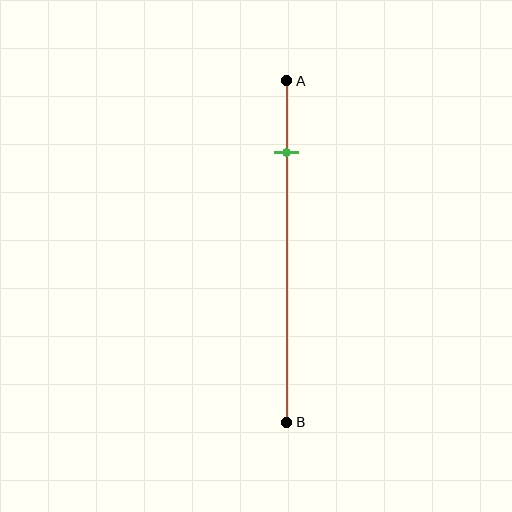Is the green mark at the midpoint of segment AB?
No, the mark is at about 20% from A, not at the 50% midpoint.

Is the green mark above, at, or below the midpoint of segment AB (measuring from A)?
The green mark is above the midpoint of segment AB.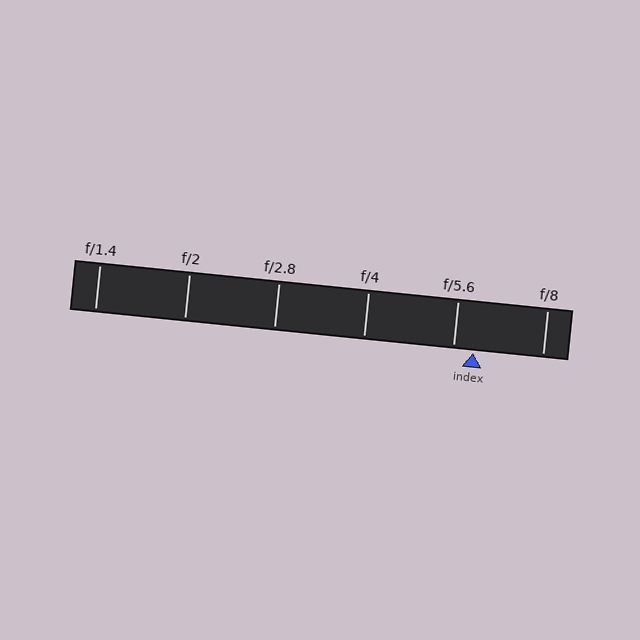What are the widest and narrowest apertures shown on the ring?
The widest aperture shown is f/1.4 and the narrowest is f/8.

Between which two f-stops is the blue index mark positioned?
The index mark is between f/5.6 and f/8.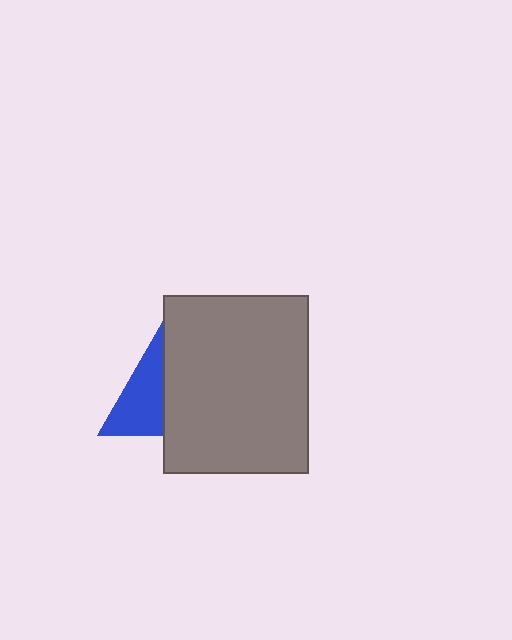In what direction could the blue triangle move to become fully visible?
The blue triangle could move left. That would shift it out from behind the gray rectangle entirely.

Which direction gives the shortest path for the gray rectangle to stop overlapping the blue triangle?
Moving right gives the shortest separation.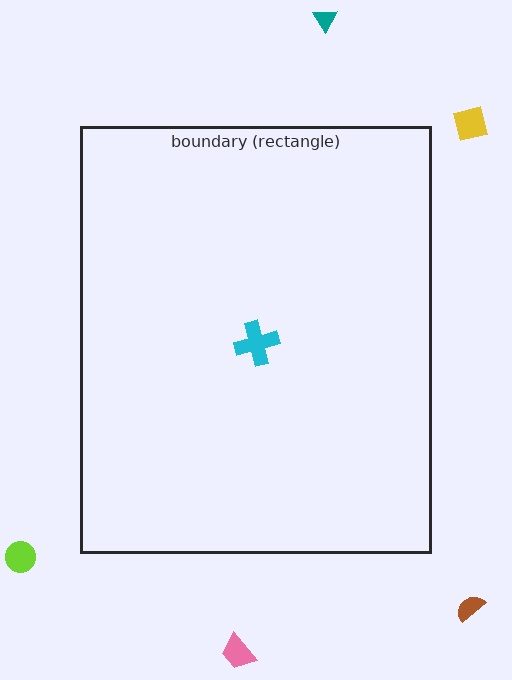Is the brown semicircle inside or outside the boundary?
Outside.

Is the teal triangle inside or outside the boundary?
Outside.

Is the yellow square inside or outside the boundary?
Outside.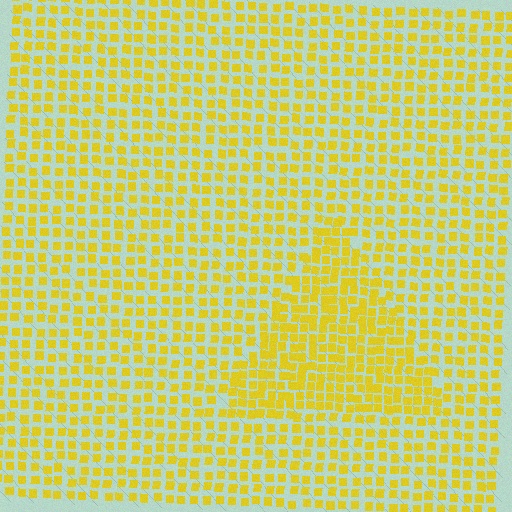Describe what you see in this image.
The image contains small yellow elements arranged at two different densities. A triangle-shaped region is visible where the elements are more densely packed than the surrounding area.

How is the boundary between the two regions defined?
The boundary is defined by a change in element density (approximately 1.6x ratio). All elements are the same color, size, and shape.